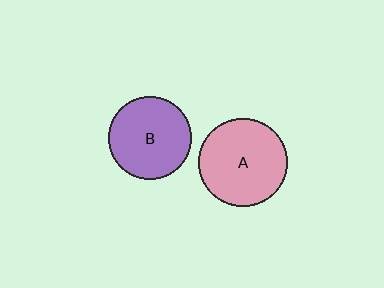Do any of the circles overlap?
No, none of the circles overlap.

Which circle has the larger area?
Circle A (pink).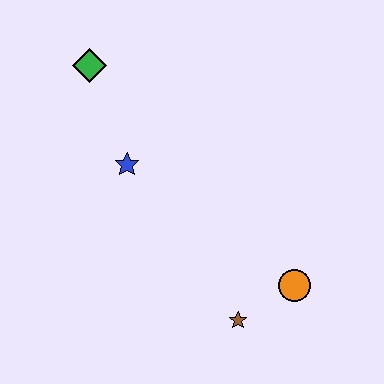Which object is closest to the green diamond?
The blue star is closest to the green diamond.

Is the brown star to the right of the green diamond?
Yes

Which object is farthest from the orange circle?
The green diamond is farthest from the orange circle.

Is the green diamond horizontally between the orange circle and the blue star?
No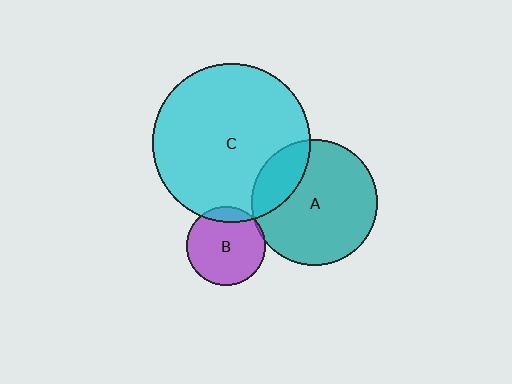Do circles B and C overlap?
Yes.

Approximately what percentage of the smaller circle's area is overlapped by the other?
Approximately 10%.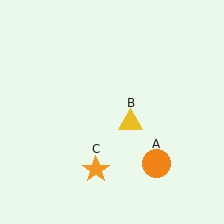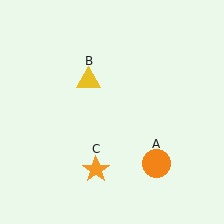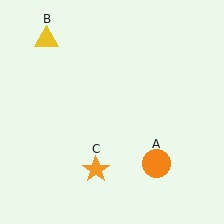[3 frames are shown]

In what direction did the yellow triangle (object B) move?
The yellow triangle (object B) moved up and to the left.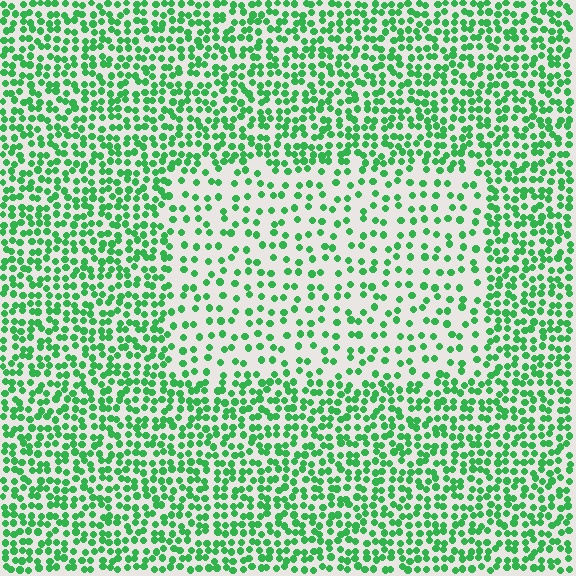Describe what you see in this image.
The image contains small green elements arranged at two different densities. A rectangle-shaped region is visible where the elements are less densely packed than the surrounding area.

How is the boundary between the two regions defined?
The boundary is defined by a change in element density (approximately 2.1x ratio). All elements are the same color, size, and shape.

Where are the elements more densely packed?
The elements are more densely packed outside the rectangle boundary.